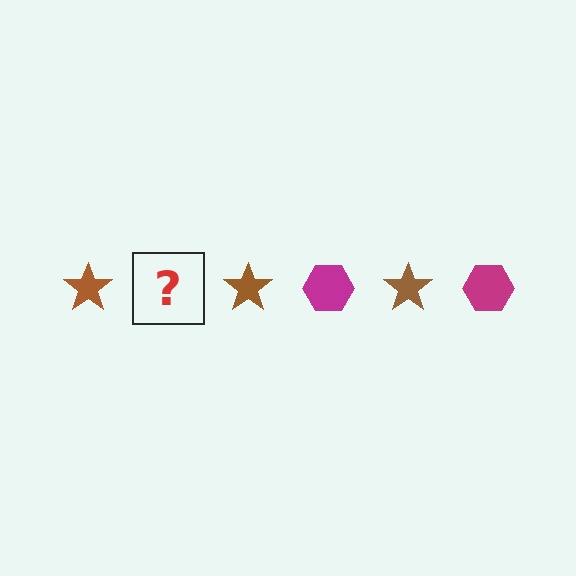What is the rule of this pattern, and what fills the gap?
The rule is that the pattern alternates between brown star and magenta hexagon. The gap should be filled with a magenta hexagon.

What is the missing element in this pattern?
The missing element is a magenta hexagon.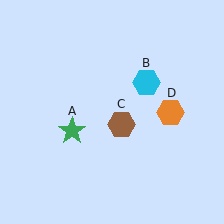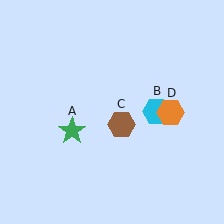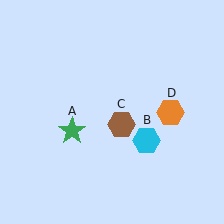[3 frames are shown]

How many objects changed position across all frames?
1 object changed position: cyan hexagon (object B).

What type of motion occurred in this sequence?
The cyan hexagon (object B) rotated clockwise around the center of the scene.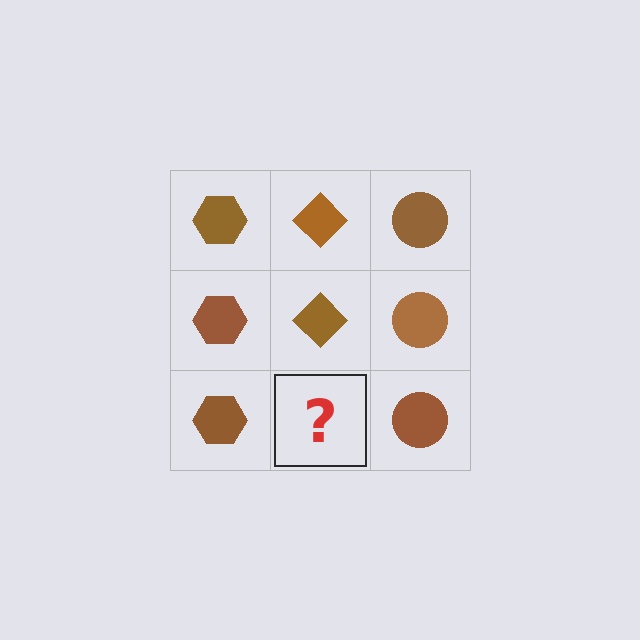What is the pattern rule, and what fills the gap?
The rule is that each column has a consistent shape. The gap should be filled with a brown diamond.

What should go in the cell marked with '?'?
The missing cell should contain a brown diamond.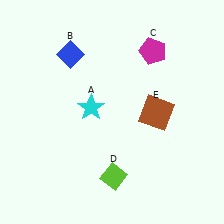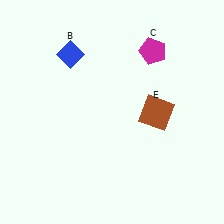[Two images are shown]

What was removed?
The cyan star (A), the lime diamond (D) were removed in Image 2.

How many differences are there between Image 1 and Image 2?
There are 2 differences between the two images.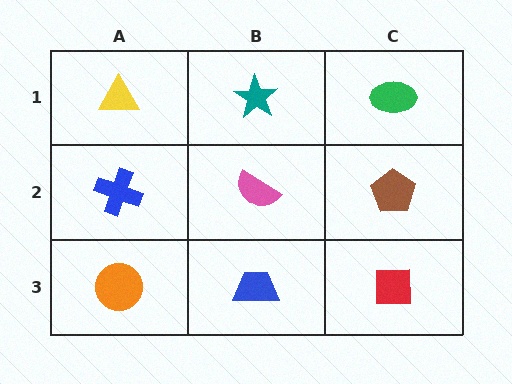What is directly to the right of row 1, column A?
A teal star.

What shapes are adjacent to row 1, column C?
A brown pentagon (row 2, column C), a teal star (row 1, column B).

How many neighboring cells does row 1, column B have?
3.